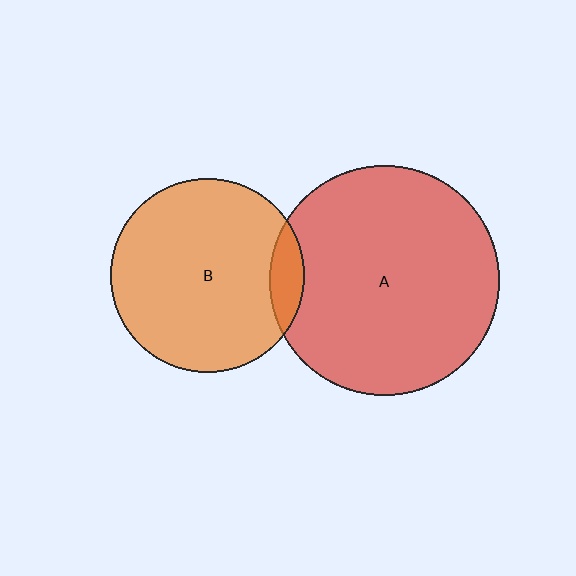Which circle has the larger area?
Circle A (red).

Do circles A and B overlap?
Yes.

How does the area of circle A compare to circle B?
Approximately 1.4 times.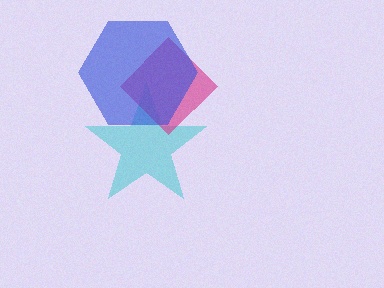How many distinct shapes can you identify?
There are 3 distinct shapes: a cyan star, a magenta diamond, a blue hexagon.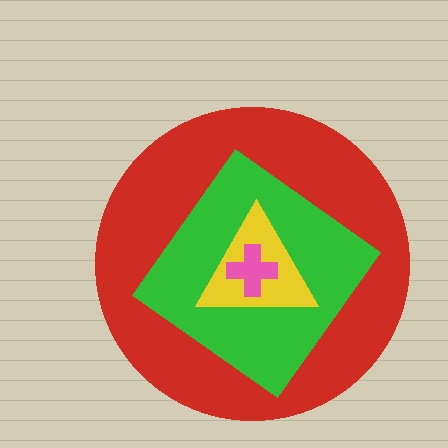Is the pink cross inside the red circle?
Yes.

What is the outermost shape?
The red circle.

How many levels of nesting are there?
4.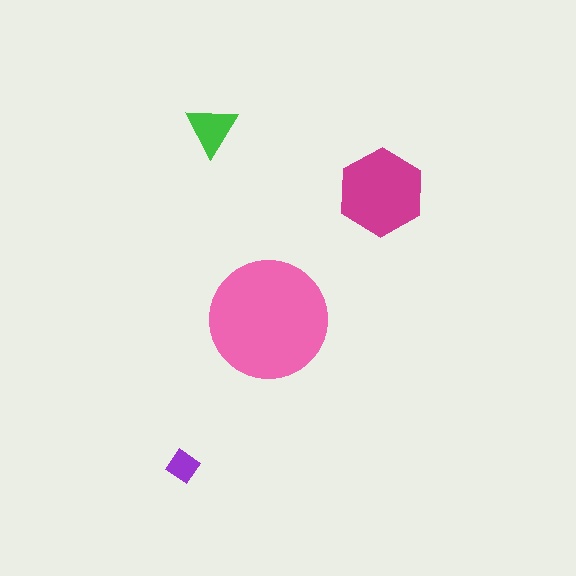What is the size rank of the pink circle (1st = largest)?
1st.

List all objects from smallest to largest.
The purple diamond, the green triangle, the magenta hexagon, the pink circle.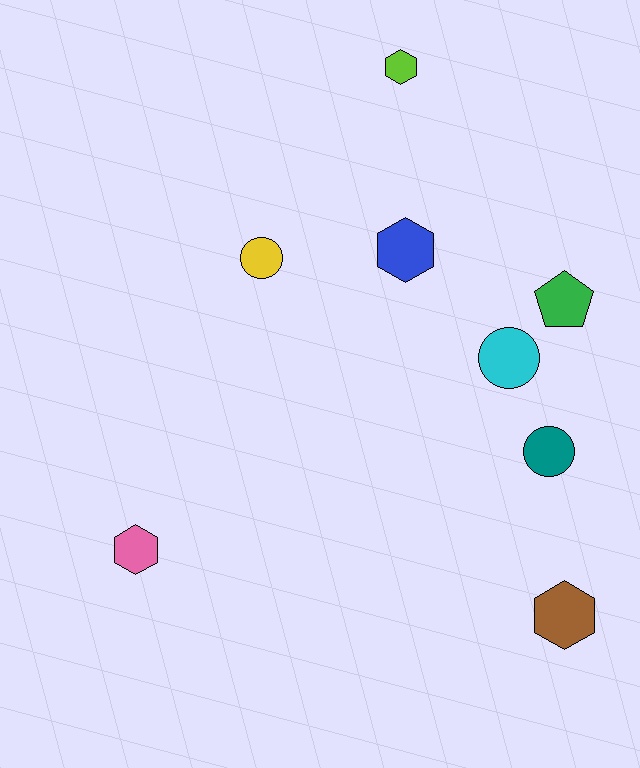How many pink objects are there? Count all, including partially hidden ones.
There is 1 pink object.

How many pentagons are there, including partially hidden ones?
There is 1 pentagon.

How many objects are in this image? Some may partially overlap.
There are 8 objects.